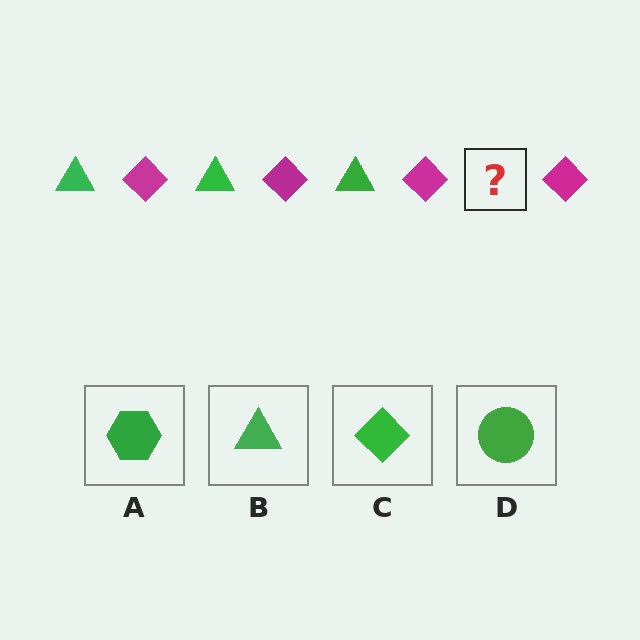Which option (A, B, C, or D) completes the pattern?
B.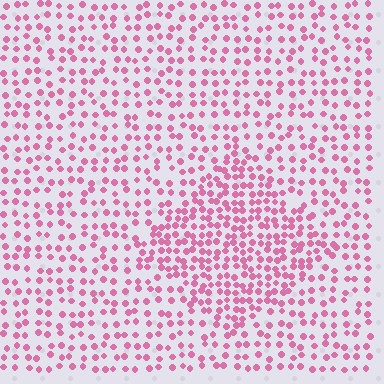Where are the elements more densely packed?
The elements are more densely packed inside the diamond boundary.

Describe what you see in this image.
The image contains small pink elements arranged at two different densities. A diamond-shaped region is visible where the elements are more densely packed than the surrounding area.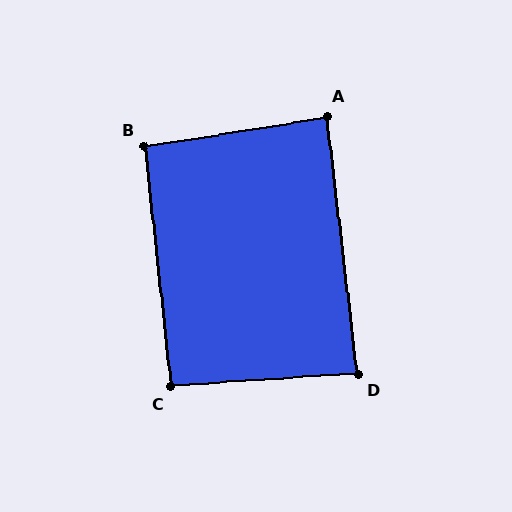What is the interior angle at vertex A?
Approximately 88 degrees (approximately right).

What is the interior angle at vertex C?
Approximately 92 degrees (approximately right).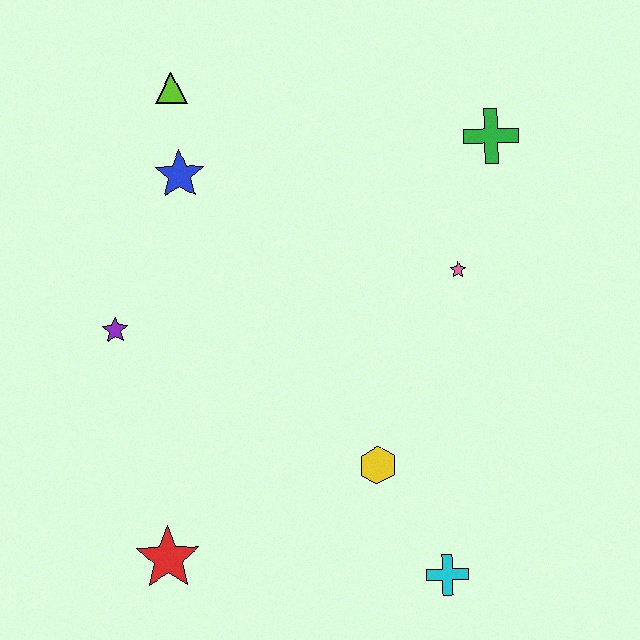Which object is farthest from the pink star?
The red star is farthest from the pink star.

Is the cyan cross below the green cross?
Yes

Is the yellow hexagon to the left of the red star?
No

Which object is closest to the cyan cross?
The yellow hexagon is closest to the cyan cross.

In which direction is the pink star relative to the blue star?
The pink star is to the right of the blue star.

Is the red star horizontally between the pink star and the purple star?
Yes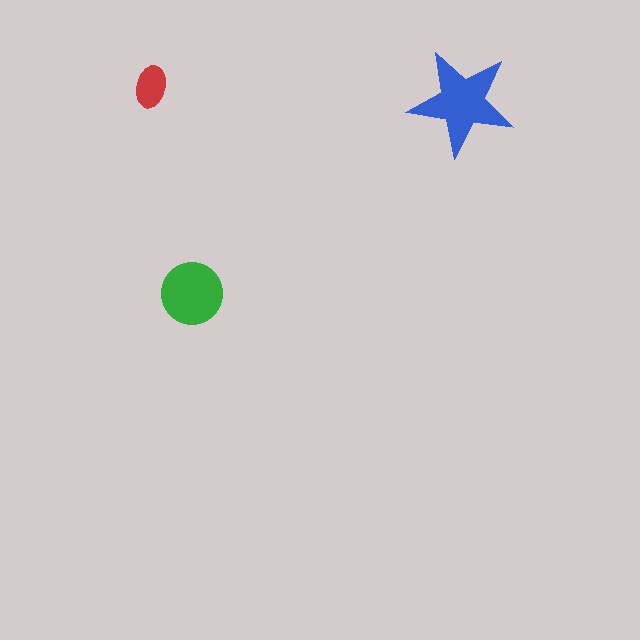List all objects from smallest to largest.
The red ellipse, the green circle, the blue star.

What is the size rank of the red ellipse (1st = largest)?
3rd.